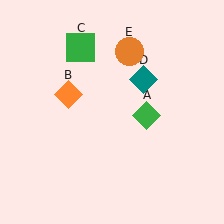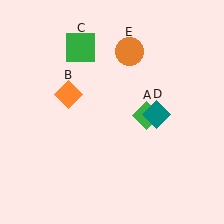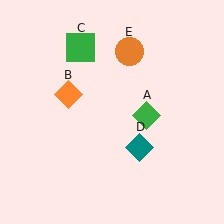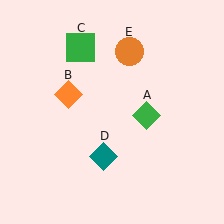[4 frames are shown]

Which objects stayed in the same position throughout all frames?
Green diamond (object A) and orange diamond (object B) and green square (object C) and orange circle (object E) remained stationary.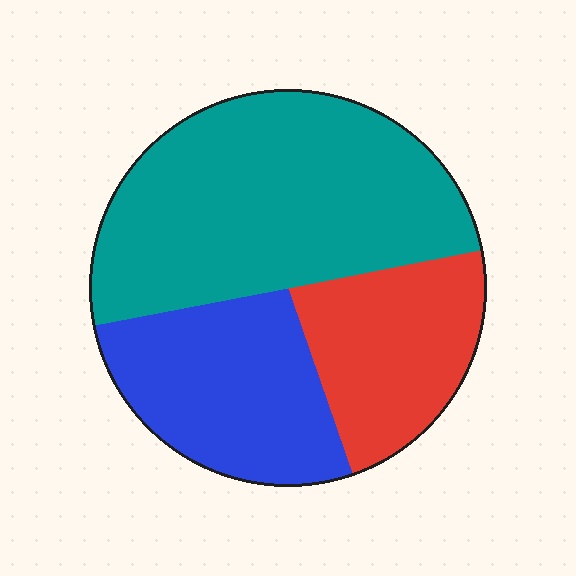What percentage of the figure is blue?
Blue covers about 25% of the figure.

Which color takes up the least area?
Red, at roughly 25%.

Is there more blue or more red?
Blue.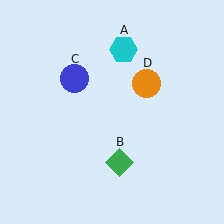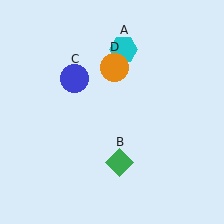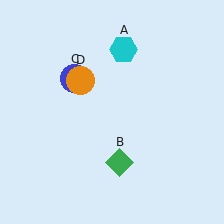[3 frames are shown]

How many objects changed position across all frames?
1 object changed position: orange circle (object D).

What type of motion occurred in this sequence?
The orange circle (object D) rotated counterclockwise around the center of the scene.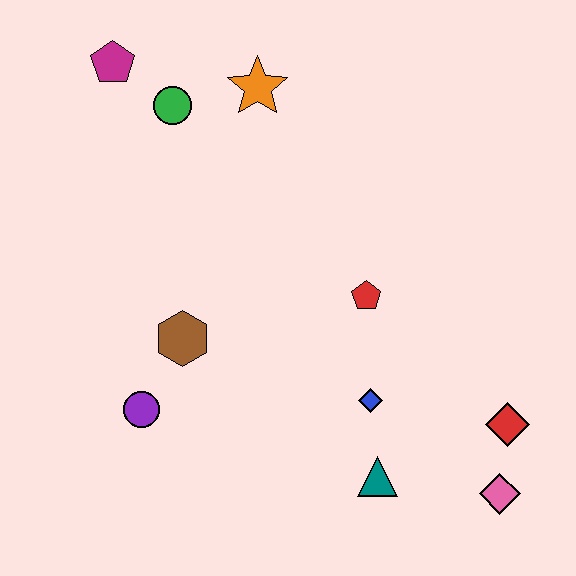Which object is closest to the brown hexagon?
The purple circle is closest to the brown hexagon.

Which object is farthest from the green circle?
The pink diamond is farthest from the green circle.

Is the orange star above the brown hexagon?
Yes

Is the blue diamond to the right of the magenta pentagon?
Yes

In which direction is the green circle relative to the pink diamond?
The green circle is above the pink diamond.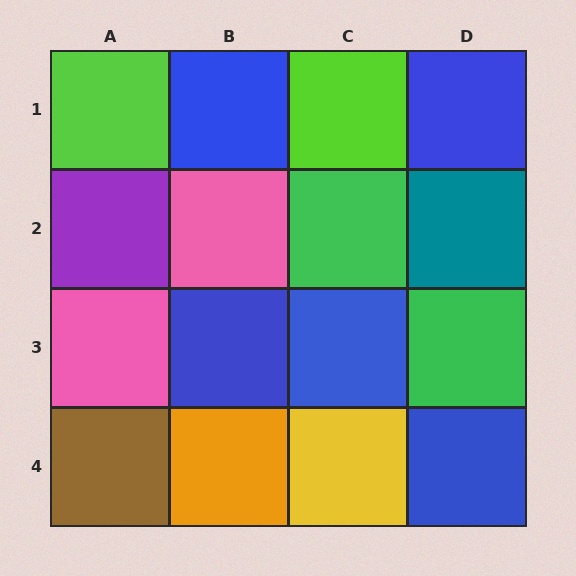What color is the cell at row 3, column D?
Green.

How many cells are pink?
2 cells are pink.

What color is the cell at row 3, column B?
Blue.